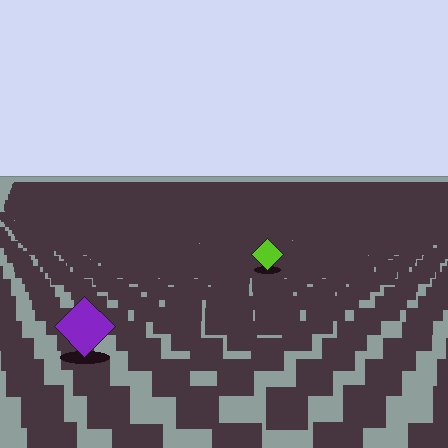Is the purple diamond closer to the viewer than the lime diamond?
Yes. The purple diamond is closer — you can tell from the texture gradient: the ground texture is coarser near it.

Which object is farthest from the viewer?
The lime diamond is farthest from the viewer. It appears smaller and the ground texture around it is denser.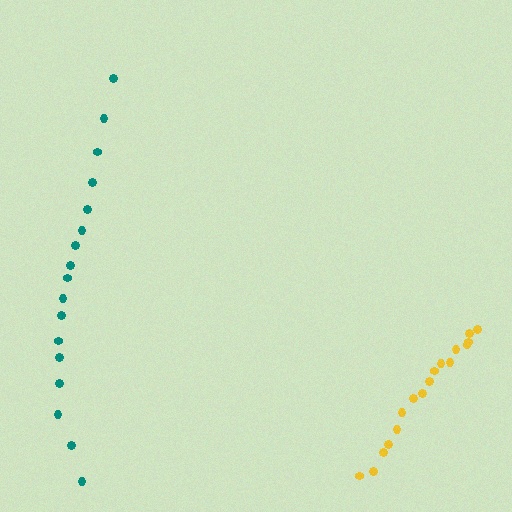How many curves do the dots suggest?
There are 2 distinct paths.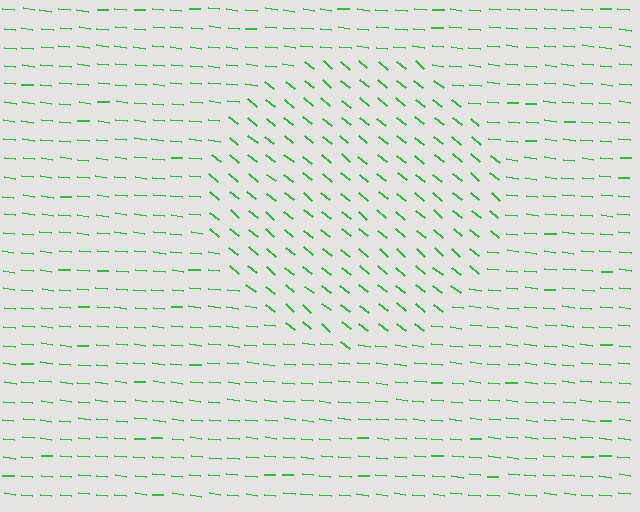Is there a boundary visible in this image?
Yes, there is a texture boundary formed by a change in line orientation.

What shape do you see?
I see a circle.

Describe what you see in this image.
The image is filled with small green line segments. A circle region in the image has lines oriented differently from the surrounding lines, creating a visible texture boundary.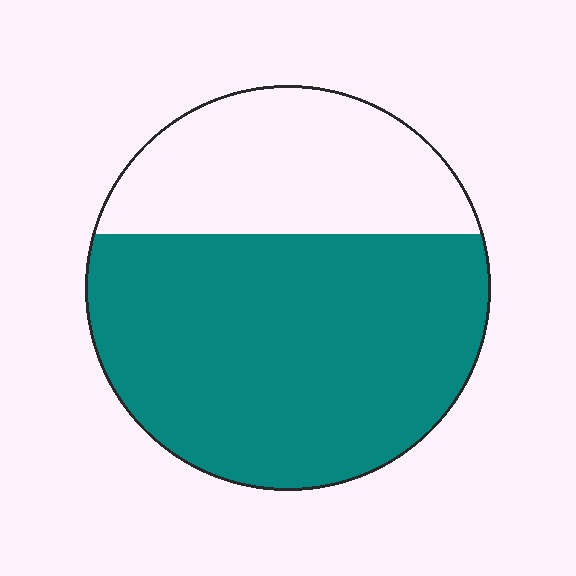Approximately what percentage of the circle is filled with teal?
Approximately 65%.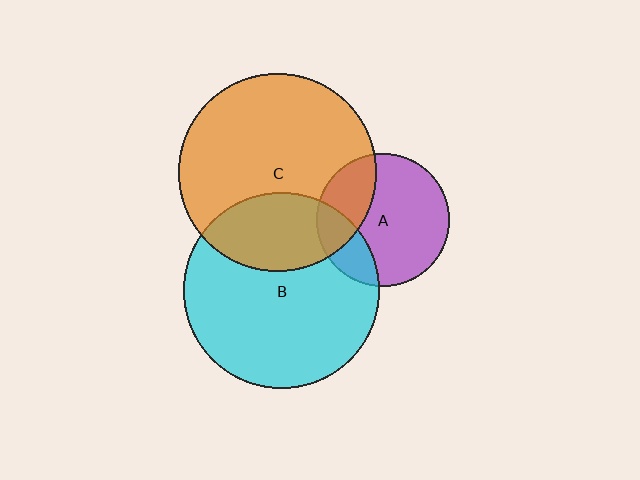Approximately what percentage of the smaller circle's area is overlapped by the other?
Approximately 20%.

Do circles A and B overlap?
Yes.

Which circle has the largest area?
Circle C (orange).